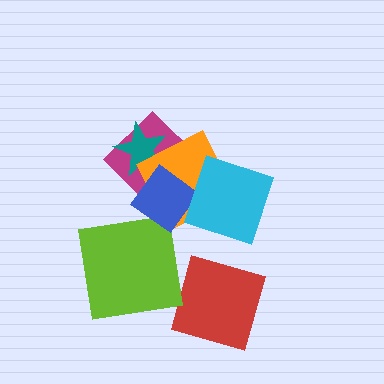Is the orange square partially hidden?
Yes, it is partially covered by another shape.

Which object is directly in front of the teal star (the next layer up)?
The orange square is directly in front of the teal star.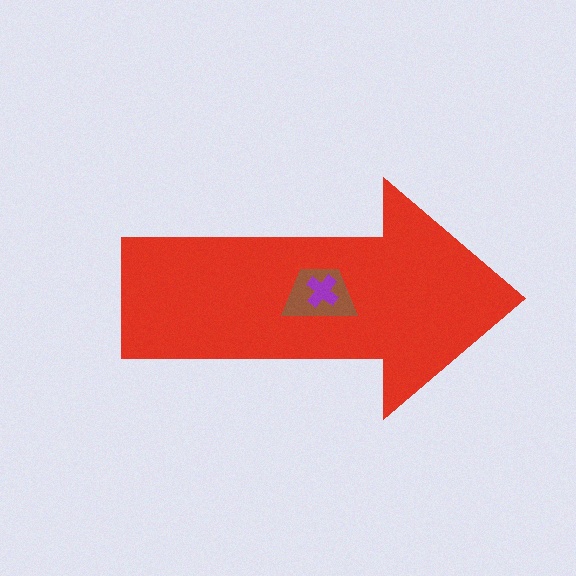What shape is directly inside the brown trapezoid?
The purple cross.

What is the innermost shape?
The purple cross.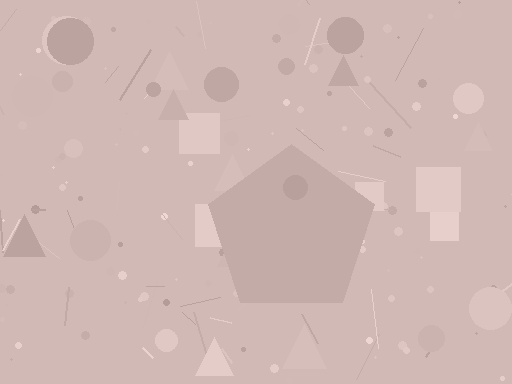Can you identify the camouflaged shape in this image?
The camouflaged shape is a pentagon.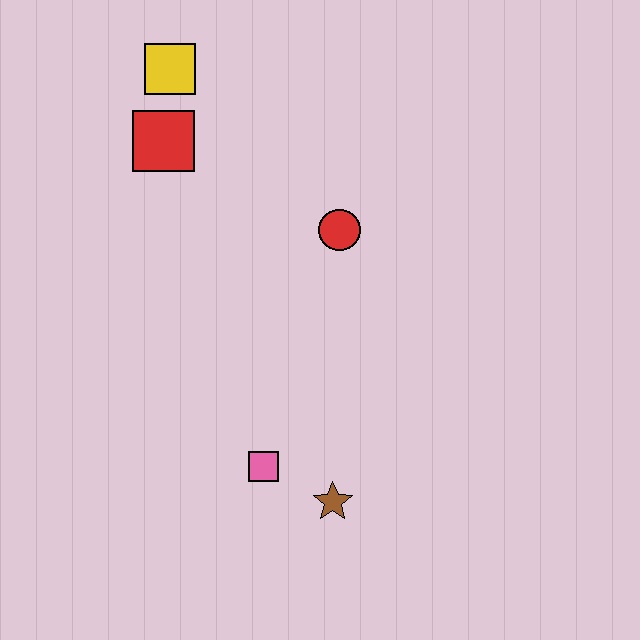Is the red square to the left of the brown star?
Yes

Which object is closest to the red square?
The yellow square is closest to the red square.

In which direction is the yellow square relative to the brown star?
The yellow square is above the brown star.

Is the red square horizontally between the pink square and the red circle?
No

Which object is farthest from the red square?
The brown star is farthest from the red square.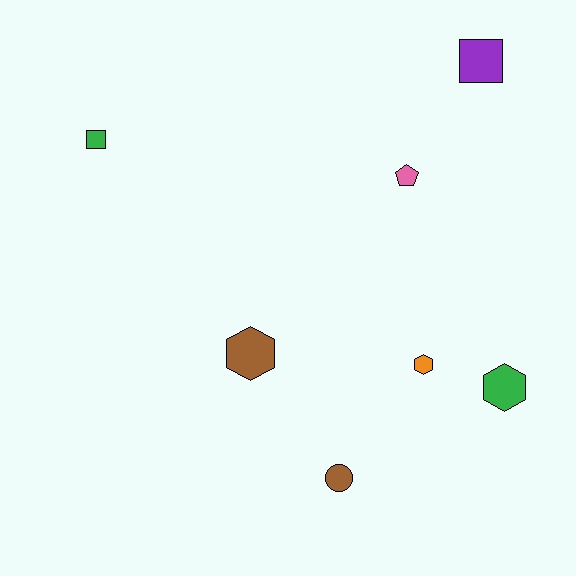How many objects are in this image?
There are 7 objects.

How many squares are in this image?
There are 2 squares.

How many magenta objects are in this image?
There are no magenta objects.